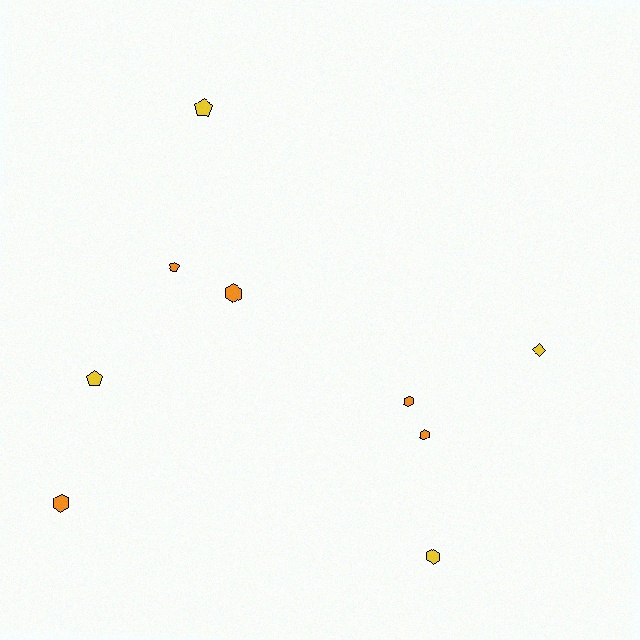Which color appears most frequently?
Orange, with 5 objects.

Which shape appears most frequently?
Hexagon, with 5 objects.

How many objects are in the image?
There are 9 objects.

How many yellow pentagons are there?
There are 2 yellow pentagons.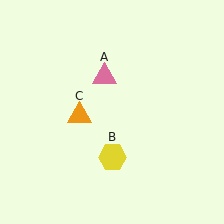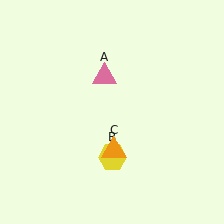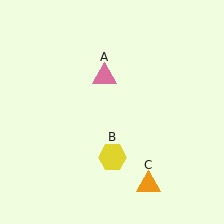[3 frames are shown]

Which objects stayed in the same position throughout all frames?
Pink triangle (object A) and yellow hexagon (object B) remained stationary.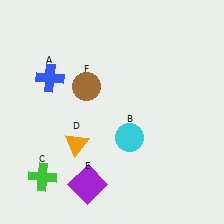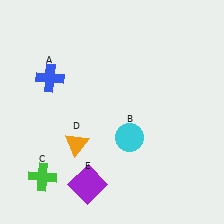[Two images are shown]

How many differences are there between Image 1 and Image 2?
There is 1 difference between the two images.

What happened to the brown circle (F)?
The brown circle (F) was removed in Image 2. It was in the top-left area of Image 1.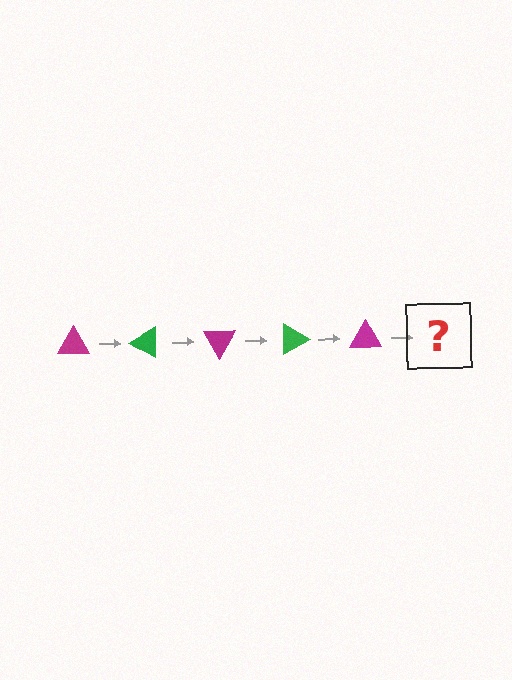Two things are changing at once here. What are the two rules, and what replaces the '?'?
The two rules are that it rotates 30 degrees each step and the color cycles through magenta and green. The '?' should be a green triangle, rotated 150 degrees from the start.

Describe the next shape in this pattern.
It should be a green triangle, rotated 150 degrees from the start.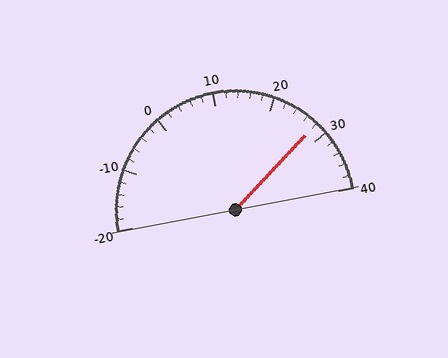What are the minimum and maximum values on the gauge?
The gauge ranges from -20 to 40.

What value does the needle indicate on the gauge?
The needle indicates approximately 28.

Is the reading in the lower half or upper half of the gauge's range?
The reading is in the upper half of the range (-20 to 40).